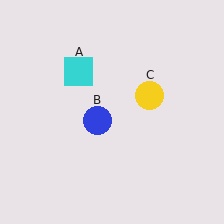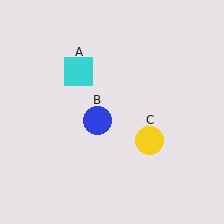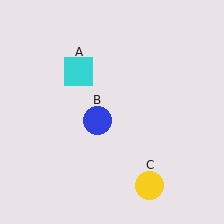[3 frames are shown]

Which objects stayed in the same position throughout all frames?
Cyan square (object A) and blue circle (object B) remained stationary.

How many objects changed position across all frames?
1 object changed position: yellow circle (object C).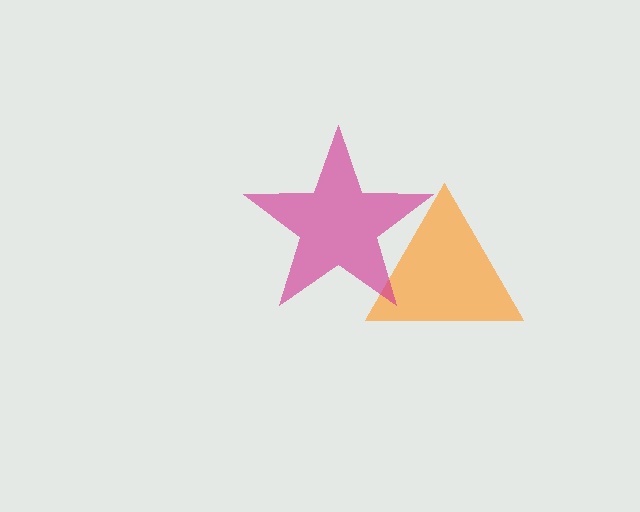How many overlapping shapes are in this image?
There are 2 overlapping shapes in the image.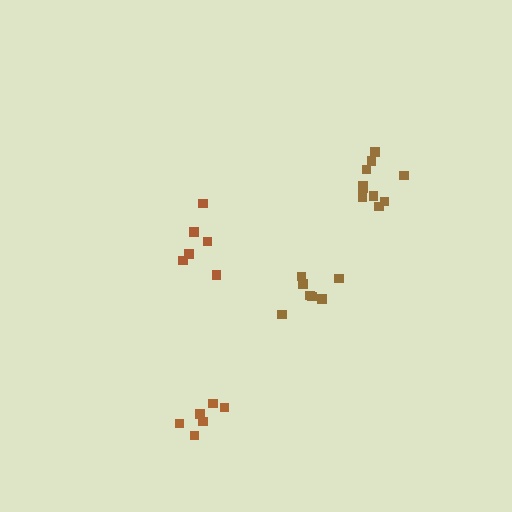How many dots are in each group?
Group 1: 10 dots, Group 2: 6 dots, Group 3: 6 dots, Group 4: 7 dots (29 total).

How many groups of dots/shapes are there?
There are 4 groups.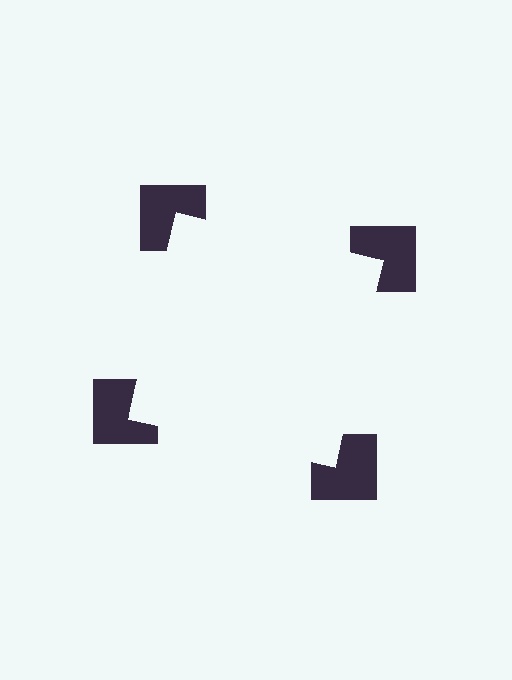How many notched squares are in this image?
There are 4 — one at each vertex of the illusory square.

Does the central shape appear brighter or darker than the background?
It typically appears slightly brighter than the background, even though no actual brightness change is drawn.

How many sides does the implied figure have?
4 sides.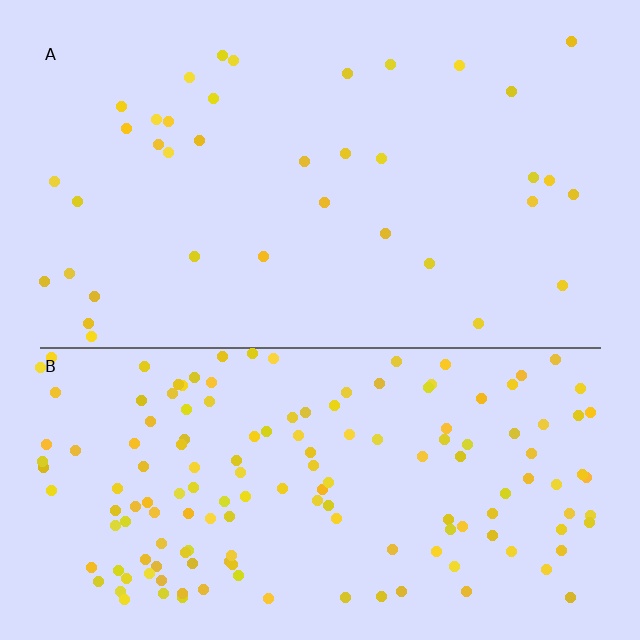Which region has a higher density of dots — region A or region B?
B (the bottom).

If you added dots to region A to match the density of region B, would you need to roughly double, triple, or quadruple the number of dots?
Approximately quadruple.